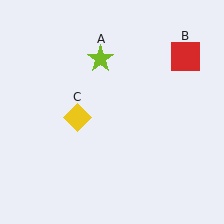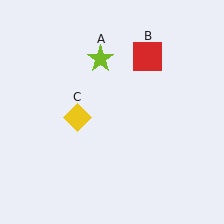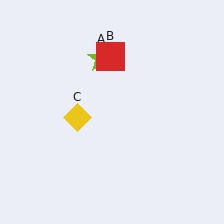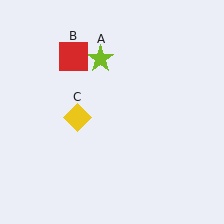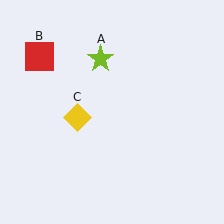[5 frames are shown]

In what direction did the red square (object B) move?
The red square (object B) moved left.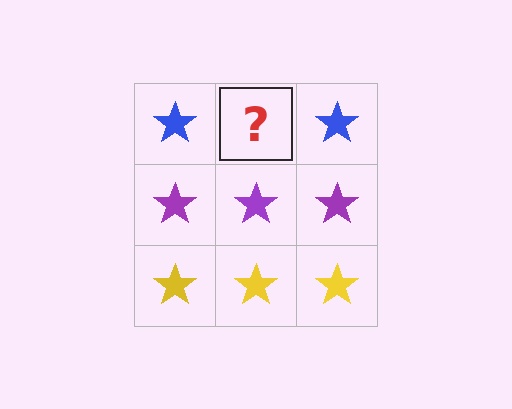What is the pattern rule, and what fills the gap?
The rule is that each row has a consistent color. The gap should be filled with a blue star.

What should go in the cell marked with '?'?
The missing cell should contain a blue star.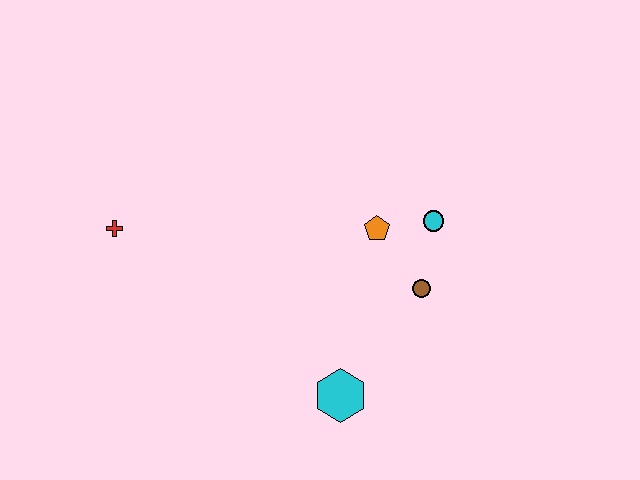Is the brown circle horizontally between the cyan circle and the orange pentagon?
Yes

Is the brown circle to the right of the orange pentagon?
Yes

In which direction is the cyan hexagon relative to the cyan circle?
The cyan hexagon is below the cyan circle.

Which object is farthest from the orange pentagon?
The red cross is farthest from the orange pentagon.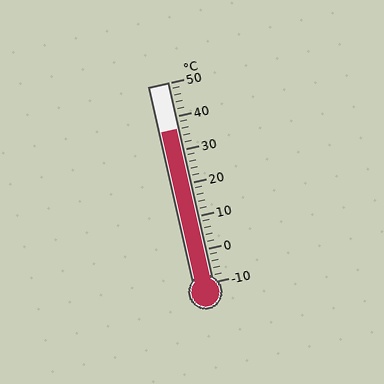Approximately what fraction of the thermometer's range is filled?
The thermometer is filled to approximately 75% of its range.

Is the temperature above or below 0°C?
The temperature is above 0°C.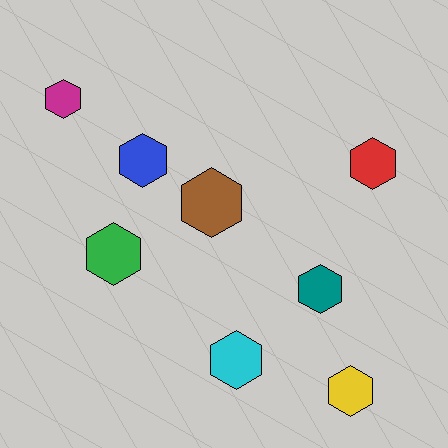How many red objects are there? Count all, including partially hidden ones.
There is 1 red object.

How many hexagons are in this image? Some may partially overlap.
There are 8 hexagons.